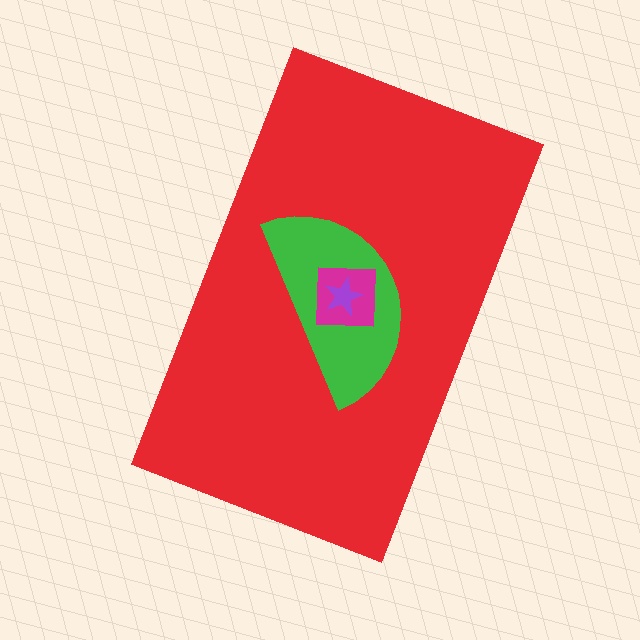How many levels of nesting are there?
4.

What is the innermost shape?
The purple star.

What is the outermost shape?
The red rectangle.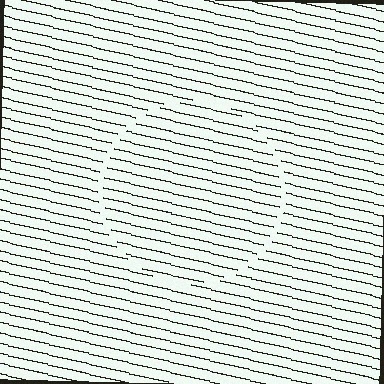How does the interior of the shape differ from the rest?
The interior of the shape contains the same grating, shifted by half a period — the contour is defined by the phase discontinuity where line-ends from the inner and outer gratings abut.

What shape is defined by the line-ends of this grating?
An illusory circle. The interior of the shape contains the same grating, shifted by half a period — the contour is defined by the phase discontinuity where line-ends from the inner and outer gratings abut.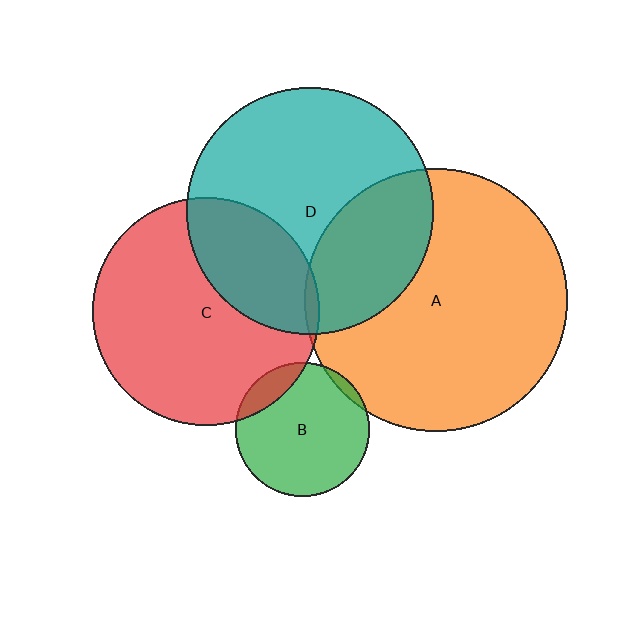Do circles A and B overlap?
Yes.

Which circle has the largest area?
Circle A (orange).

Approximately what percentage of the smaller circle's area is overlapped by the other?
Approximately 5%.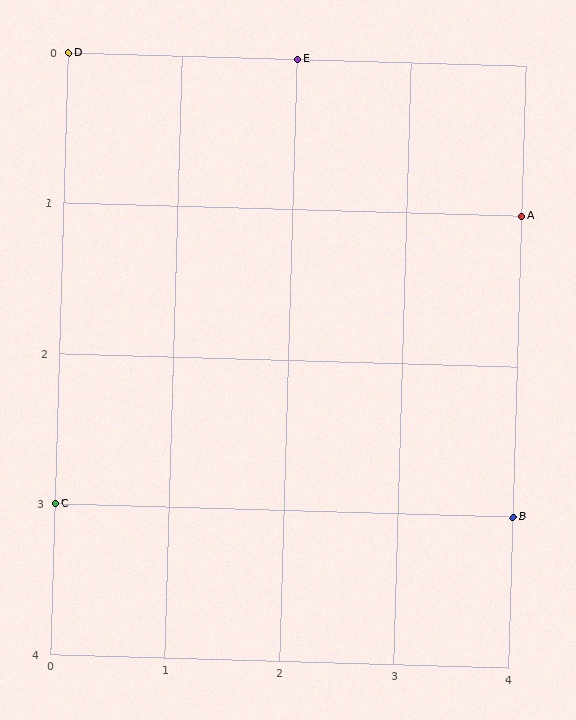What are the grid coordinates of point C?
Point C is at grid coordinates (0, 3).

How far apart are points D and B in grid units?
Points D and B are 4 columns and 3 rows apart (about 5.0 grid units diagonally).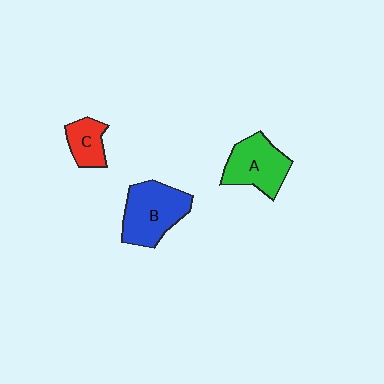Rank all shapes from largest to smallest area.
From largest to smallest: B (blue), A (green), C (red).